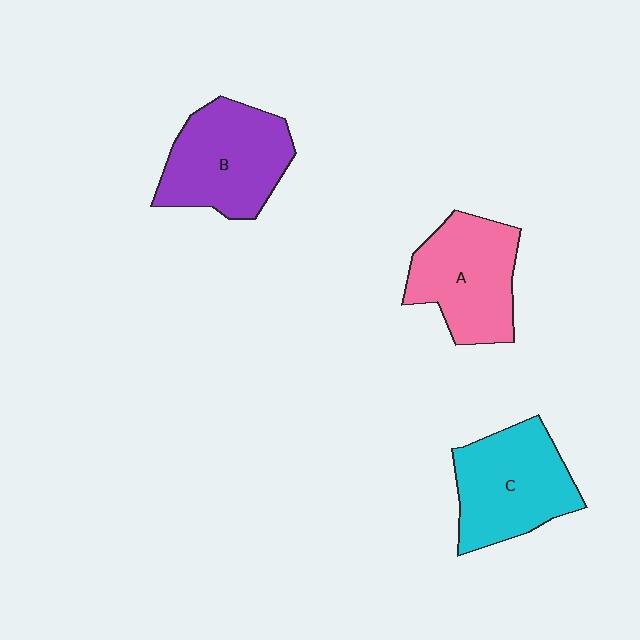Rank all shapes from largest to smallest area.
From largest to smallest: B (purple), C (cyan), A (pink).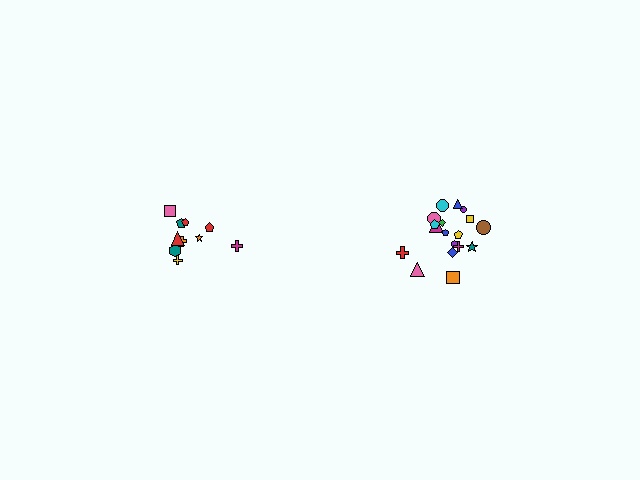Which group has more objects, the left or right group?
The right group.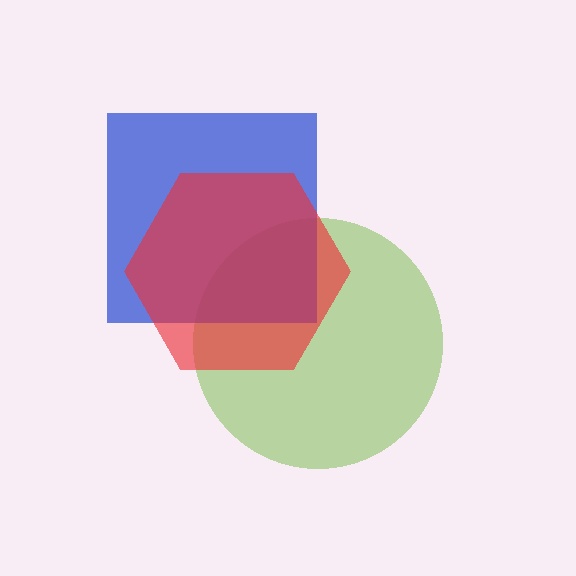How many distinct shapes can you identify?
There are 3 distinct shapes: a lime circle, a blue square, a red hexagon.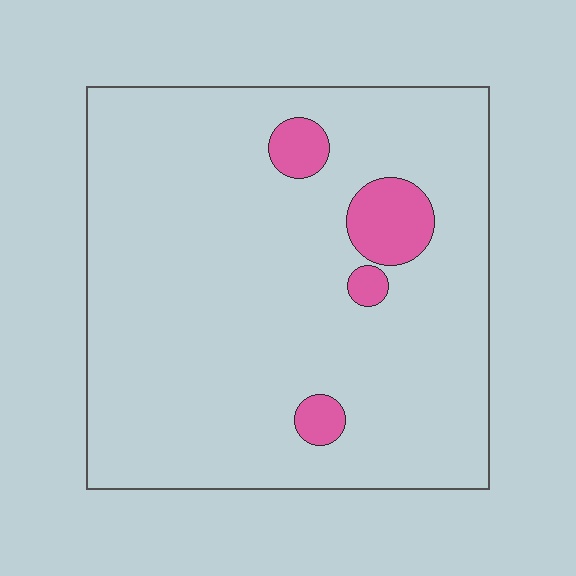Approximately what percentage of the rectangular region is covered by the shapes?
Approximately 10%.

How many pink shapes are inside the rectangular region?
4.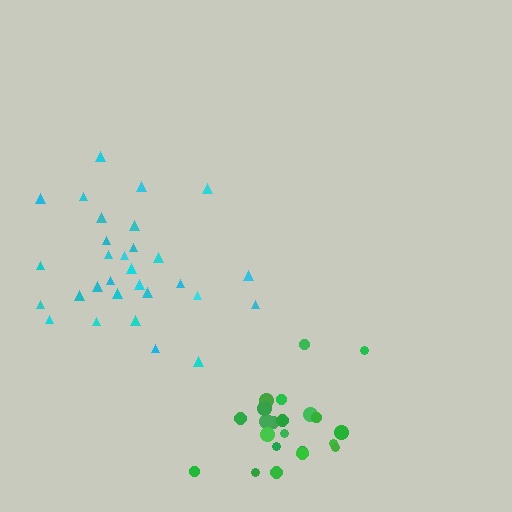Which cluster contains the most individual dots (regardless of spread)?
Cyan (30).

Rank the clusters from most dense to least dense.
green, cyan.